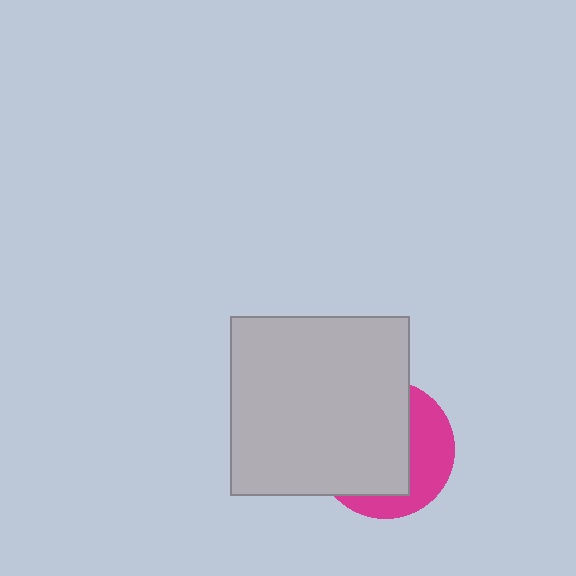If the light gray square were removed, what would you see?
You would see the complete magenta circle.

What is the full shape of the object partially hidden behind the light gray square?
The partially hidden object is a magenta circle.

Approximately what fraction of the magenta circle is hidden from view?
Roughly 62% of the magenta circle is hidden behind the light gray square.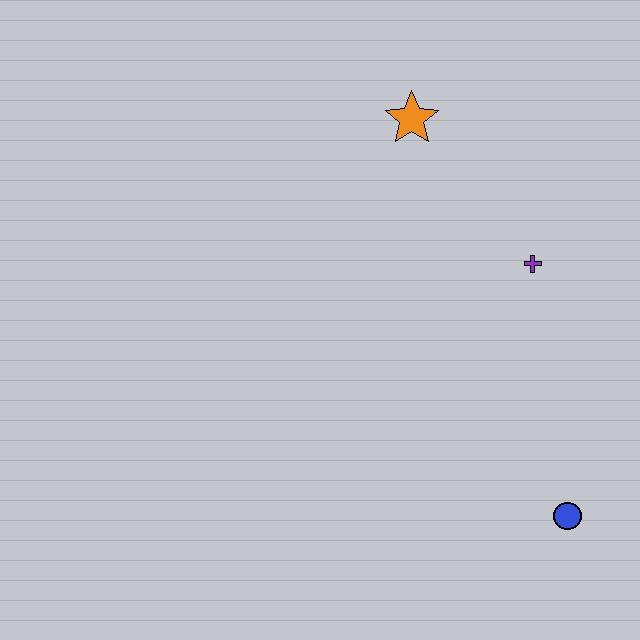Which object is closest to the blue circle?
The purple cross is closest to the blue circle.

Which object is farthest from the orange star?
The blue circle is farthest from the orange star.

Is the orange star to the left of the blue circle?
Yes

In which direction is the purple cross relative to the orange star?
The purple cross is below the orange star.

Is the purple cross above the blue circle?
Yes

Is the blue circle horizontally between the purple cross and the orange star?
No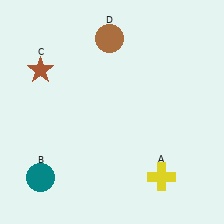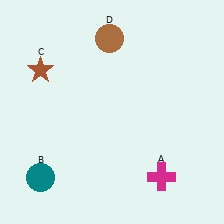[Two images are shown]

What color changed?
The cross (A) changed from yellow in Image 1 to magenta in Image 2.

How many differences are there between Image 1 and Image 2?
There is 1 difference between the two images.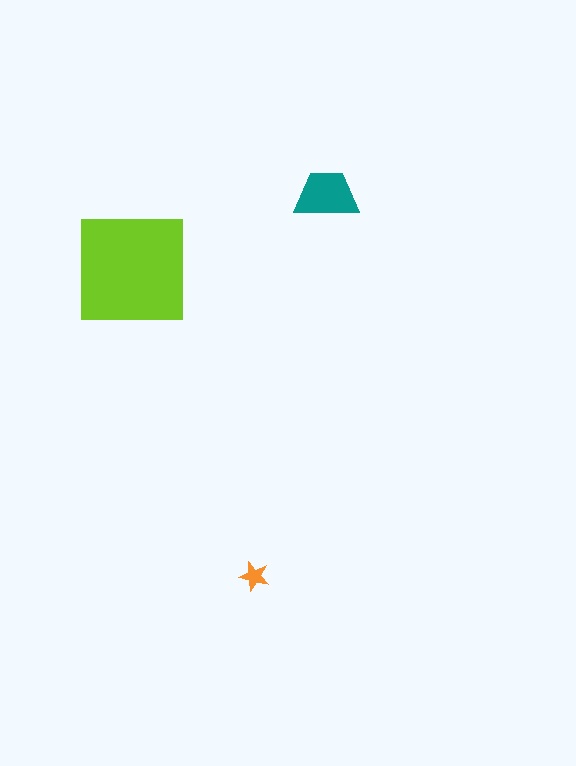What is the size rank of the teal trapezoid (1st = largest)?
2nd.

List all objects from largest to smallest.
The lime square, the teal trapezoid, the orange star.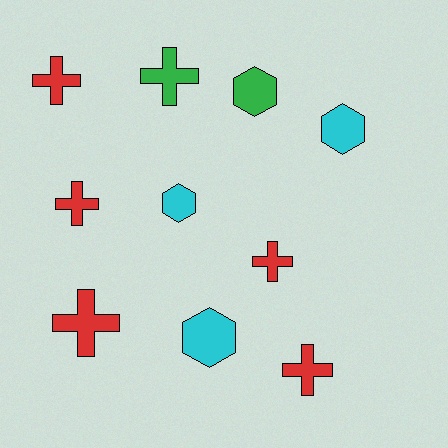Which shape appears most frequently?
Cross, with 6 objects.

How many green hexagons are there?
There is 1 green hexagon.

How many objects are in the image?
There are 10 objects.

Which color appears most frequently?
Red, with 5 objects.